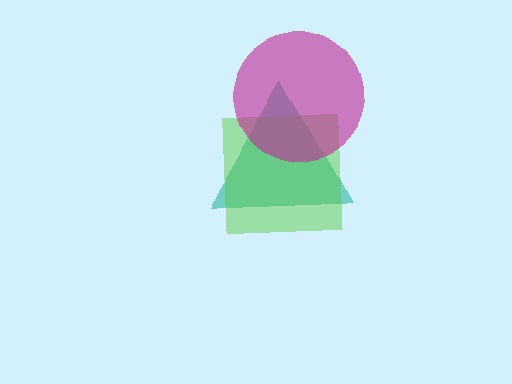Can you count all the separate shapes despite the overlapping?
Yes, there are 3 separate shapes.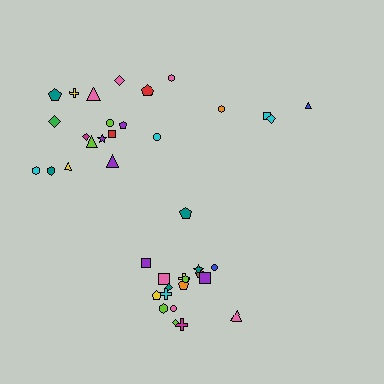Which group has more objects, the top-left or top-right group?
The top-left group.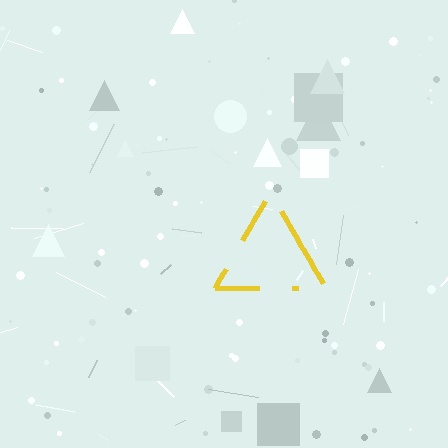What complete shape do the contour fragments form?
The contour fragments form a triangle.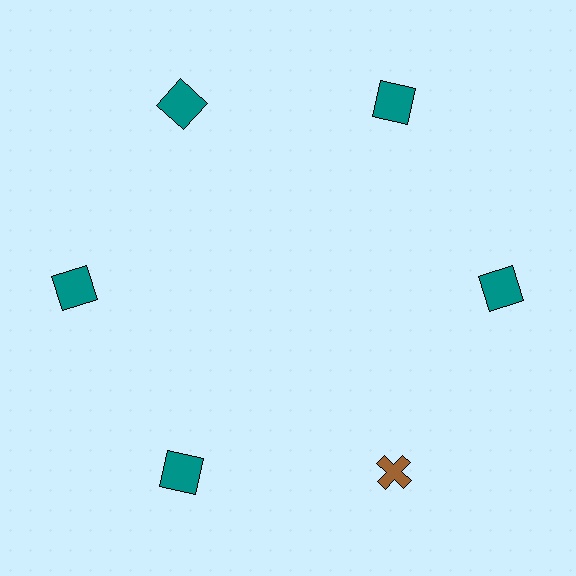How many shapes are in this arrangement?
There are 6 shapes arranged in a ring pattern.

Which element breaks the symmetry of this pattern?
The brown cross at roughly the 5 o'clock position breaks the symmetry. All other shapes are teal squares.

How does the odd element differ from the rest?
It differs in both color (brown instead of teal) and shape (cross instead of square).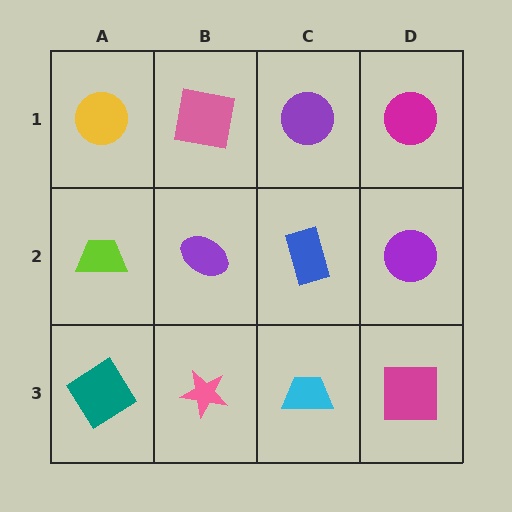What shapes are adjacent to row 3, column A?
A lime trapezoid (row 2, column A), a pink star (row 3, column B).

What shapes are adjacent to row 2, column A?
A yellow circle (row 1, column A), a teal diamond (row 3, column A), a purple ellipse (row 2, column B).